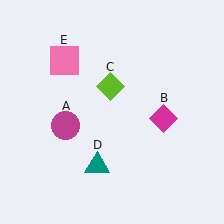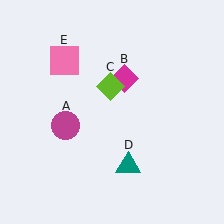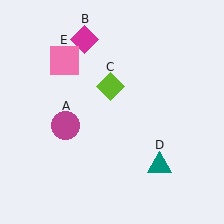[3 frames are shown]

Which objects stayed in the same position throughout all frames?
Magenta circle (object A) and lime diamond (object C) and pink square (object E) remained stationary.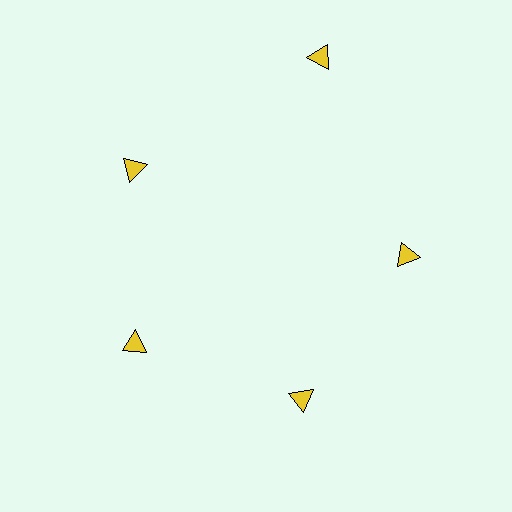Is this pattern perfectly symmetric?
No. The 5 yellow triangles are arranged in a ring, but one element near the 1 o'clock position is pushed outward from the center, breaking the 5-fold rotational symmetry.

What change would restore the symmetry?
The symmetry would be restored by moving it inward, back onto the ring so that all 5 triangles sit at equal angles and equal distance from the center.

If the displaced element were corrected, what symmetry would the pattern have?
It would have 5-fold rotational symmetry — the pattern would map onto itself every 72 degrees.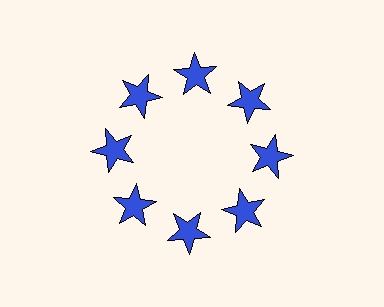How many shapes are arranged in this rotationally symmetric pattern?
There are 8 shapes, arranged in 8 groups of 1.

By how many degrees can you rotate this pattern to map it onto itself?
The pattern maps onto itself every 45 degrees of rotation.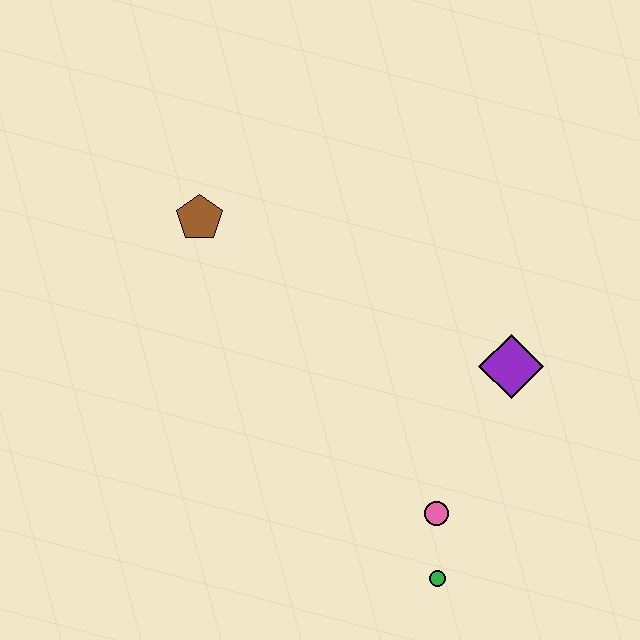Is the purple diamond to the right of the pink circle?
Yes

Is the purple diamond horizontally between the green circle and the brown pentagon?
No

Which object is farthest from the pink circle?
The brown pentagon is farthest from the pink circle.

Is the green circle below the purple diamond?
Yes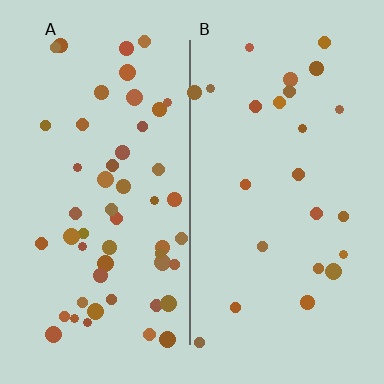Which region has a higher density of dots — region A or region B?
A (the left).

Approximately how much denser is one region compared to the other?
Approximately 2.2× — region A over region B.